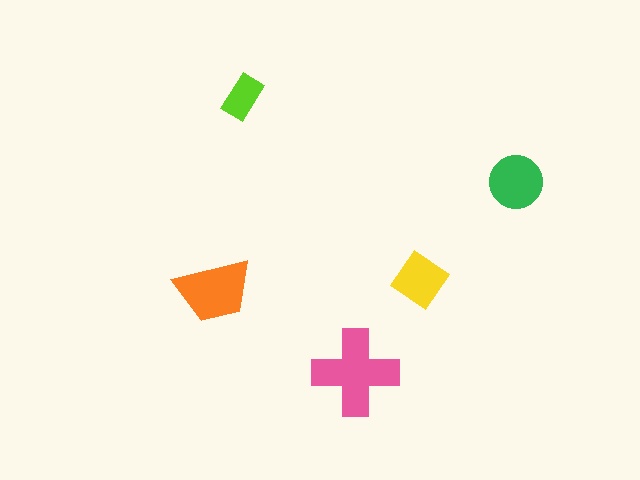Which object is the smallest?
The lime rectangle.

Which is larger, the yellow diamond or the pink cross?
The pink cross.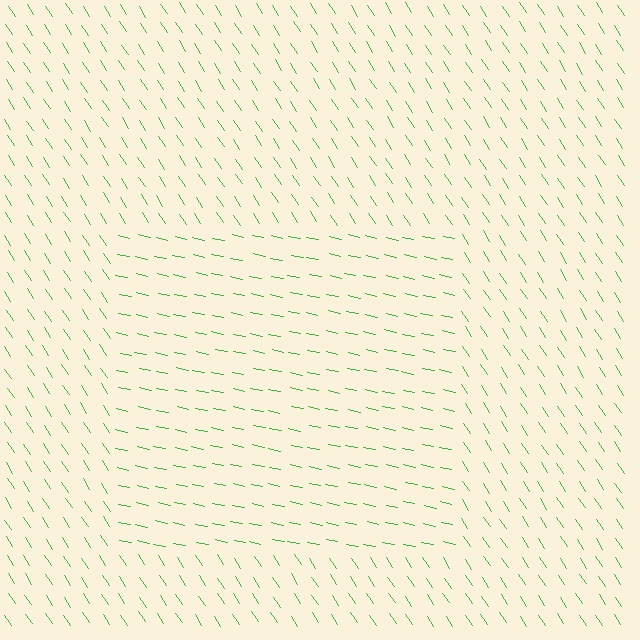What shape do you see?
I see a rectangle.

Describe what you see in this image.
The image is filled with small green line segments. A rectangle region in the image has lines oriented differently from the surrounding lines, creating a visible texture boundary.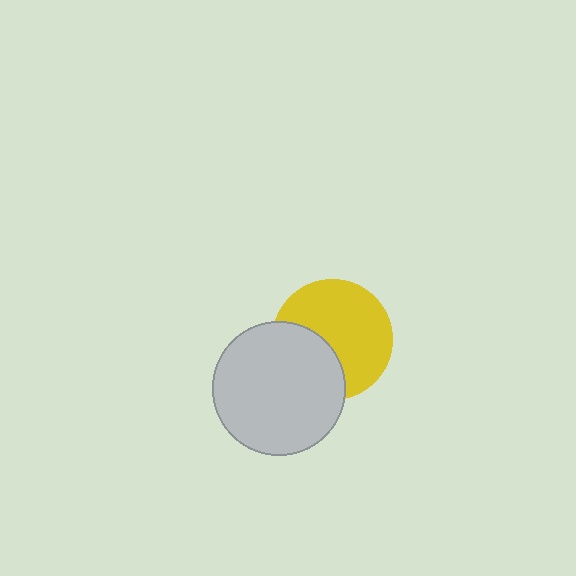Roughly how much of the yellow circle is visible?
About half of it is visible (roughly 65%).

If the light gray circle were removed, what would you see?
You would see the complete yellow circle.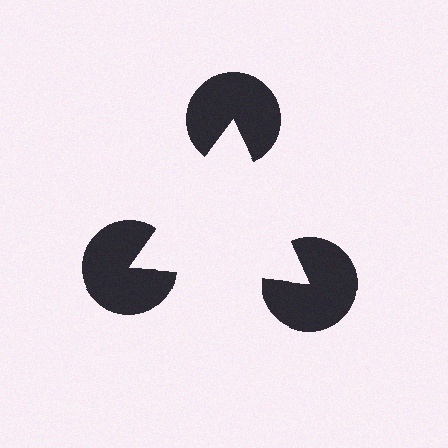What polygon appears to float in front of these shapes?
An illusory triangle — its edges are inferred from the aligned wedge cuts in the pac-man discs, not physically drawn.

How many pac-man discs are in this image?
There are 3 — one at each vertex of the illusory triangle.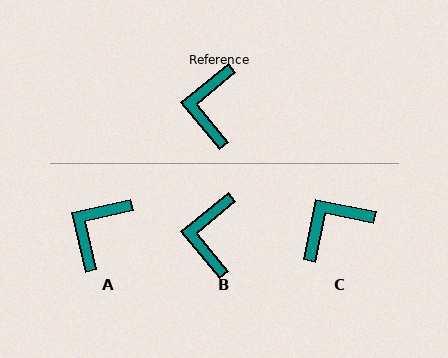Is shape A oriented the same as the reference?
No, it is off by about 26 degrees.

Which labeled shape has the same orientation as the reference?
B.